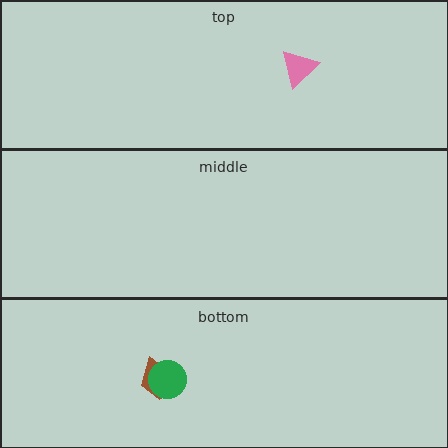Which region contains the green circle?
The bottom region.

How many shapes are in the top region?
1.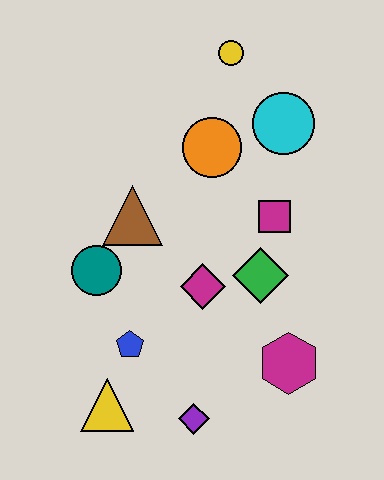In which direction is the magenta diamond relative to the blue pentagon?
The magenta diamond is to the right of the blue pentagon.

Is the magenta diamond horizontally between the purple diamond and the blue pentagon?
No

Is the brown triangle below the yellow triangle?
No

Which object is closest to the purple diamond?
The yellow triangle is closest to the purple diamond.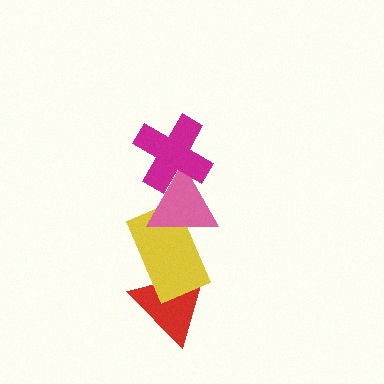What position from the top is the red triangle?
The red triangle is 4th from the top.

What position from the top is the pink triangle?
The pink triangle is 2nd from the top.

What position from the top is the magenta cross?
The magenta cross is 1st from the top.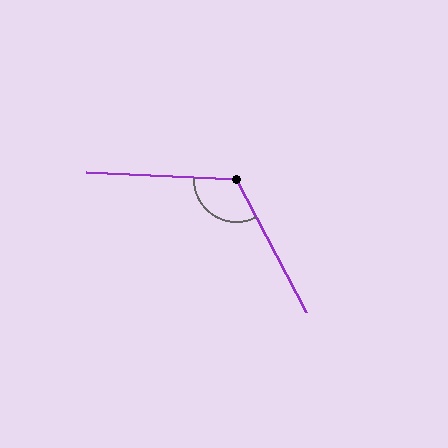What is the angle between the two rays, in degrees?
Approximately 120 degrees.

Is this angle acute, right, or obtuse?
It is obtuse.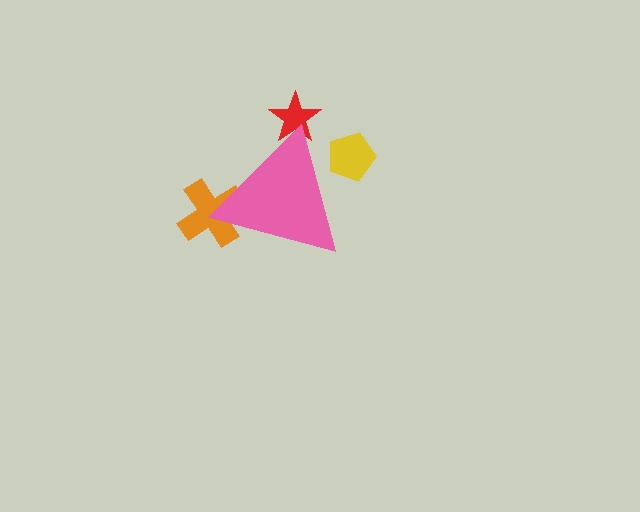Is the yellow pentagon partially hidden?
Yes, the yellow pentagon is partially hidden behind the pink triangle.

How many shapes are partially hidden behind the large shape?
3 shapes are partially hidden.